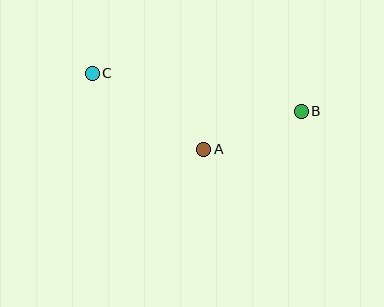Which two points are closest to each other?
Points A and B are closest to each other.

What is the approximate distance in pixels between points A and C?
The distance between A and C is approximately 135 pixels.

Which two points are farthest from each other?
Points B and C are farthest from each other.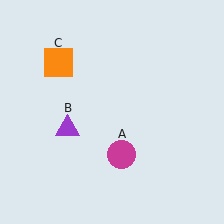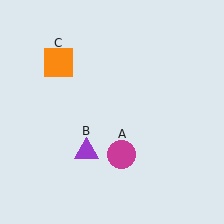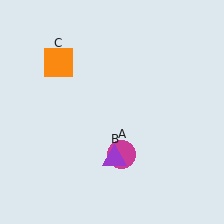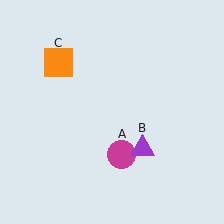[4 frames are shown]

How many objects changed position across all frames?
1 object changed position: purple triangle (object B).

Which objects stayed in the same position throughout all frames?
Magenta circle (object A) and orange square (object C) remained stationary.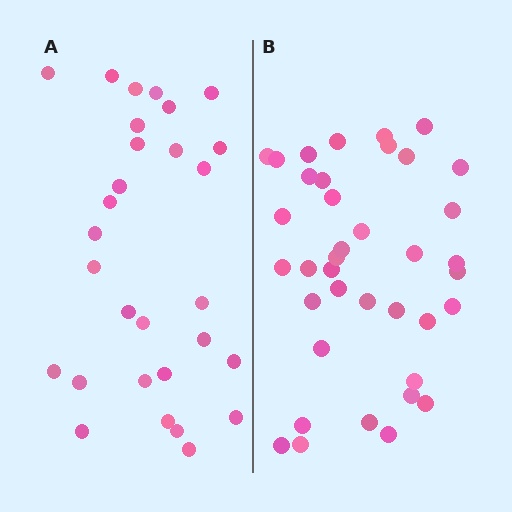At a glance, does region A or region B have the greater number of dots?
Region B (the right region) has more dots.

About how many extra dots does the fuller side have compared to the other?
Region B has roughly 8 or so more dots than region A.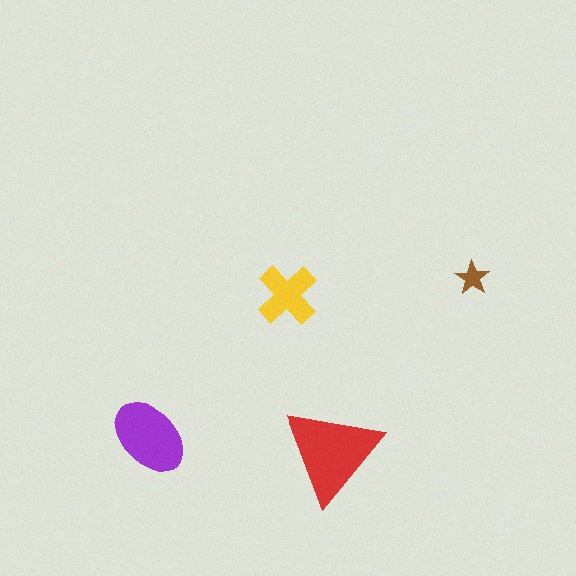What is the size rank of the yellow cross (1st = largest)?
3rd.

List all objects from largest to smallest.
The red triangle, the purple ellipse, the yellow cross, the brown star.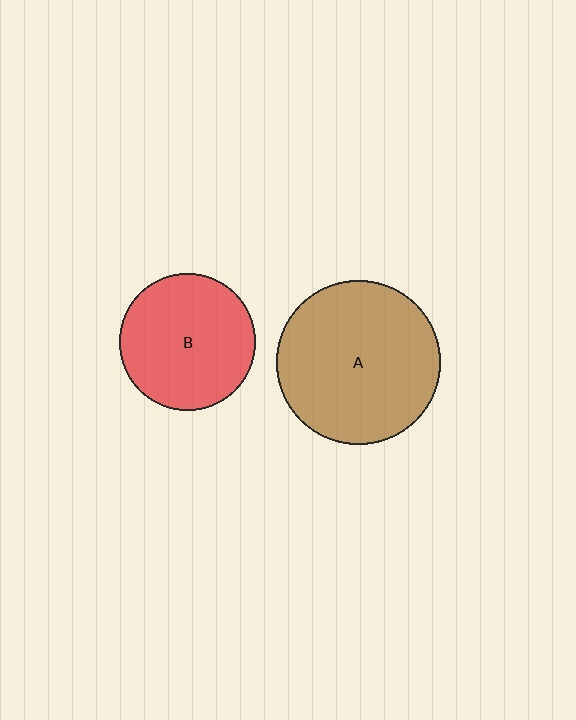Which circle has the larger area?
Circle A (brown).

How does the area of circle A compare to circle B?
Approximately 1.4 times.